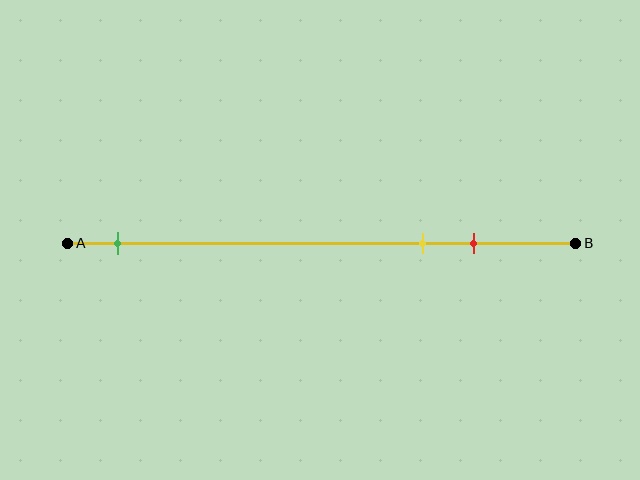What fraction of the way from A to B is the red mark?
The red mark is approximately 80% (0.8) of the way from A to B.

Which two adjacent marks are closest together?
The yellow and red marks are the closest adjacent pair.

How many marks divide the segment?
There are 3 marks dividing the segment.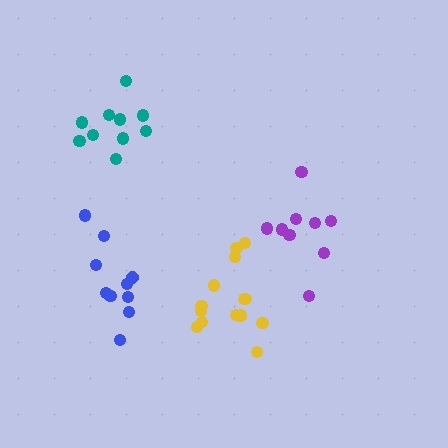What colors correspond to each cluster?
The clusters are colored: purple, teal, yellow, blue.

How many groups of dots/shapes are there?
There are 4 groups.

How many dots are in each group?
Group 1: 9 dots, Group 2: 10 dots, Group 3: 15 dots, Group 4: 10 dots (44 total).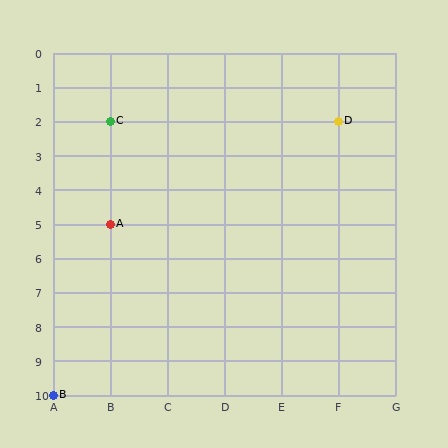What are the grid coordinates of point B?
Point B is at grid coordinates (A, 10).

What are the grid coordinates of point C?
Point C is at grid coordinates (B, 2).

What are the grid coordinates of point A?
Point A is at grid coordinates (B, 5).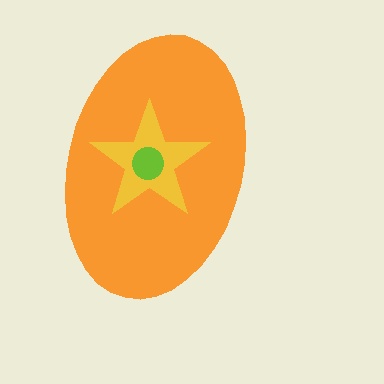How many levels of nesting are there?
3.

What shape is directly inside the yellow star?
The lime circle.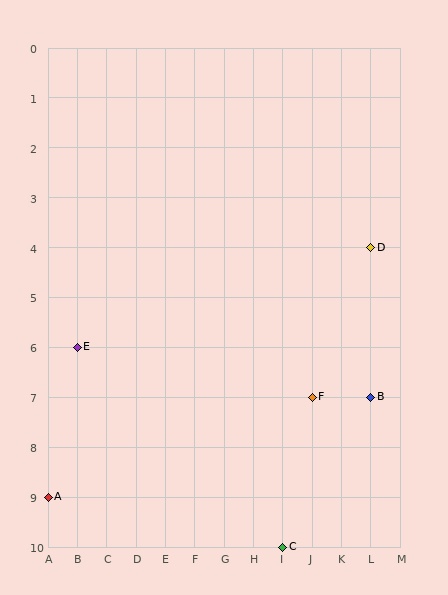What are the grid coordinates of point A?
Point A is at grid coordinates (A, 9).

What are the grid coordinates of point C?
Point C is at grid coordinates (I, 10).